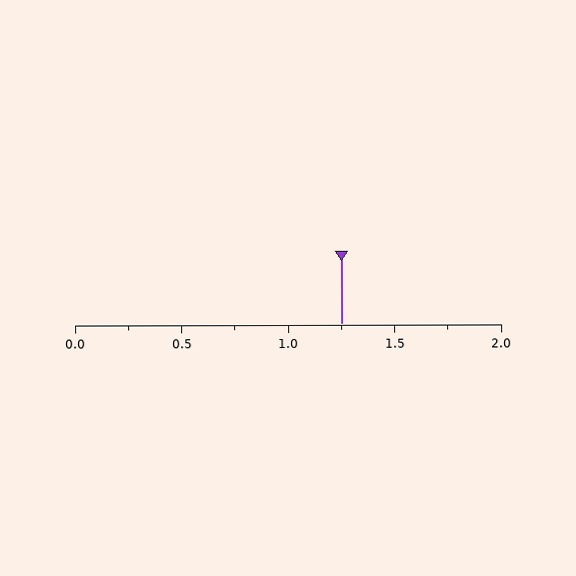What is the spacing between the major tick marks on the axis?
The major ticks are spaced 0.5 apart.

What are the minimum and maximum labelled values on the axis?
The axis runs from 0.0 to 2.0.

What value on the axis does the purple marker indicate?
The marker indicates approximately 1.25.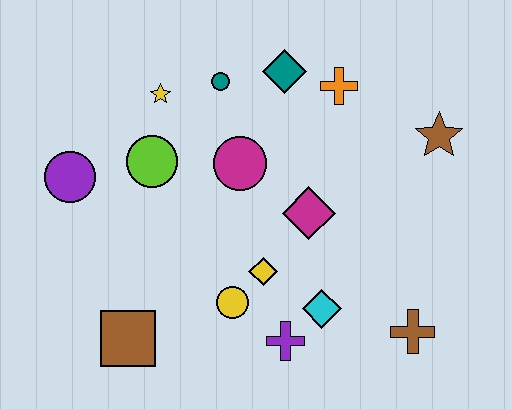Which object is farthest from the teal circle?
The brown cross is farthest from the teal circle.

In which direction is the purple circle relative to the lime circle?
The purple circle is to the left of the lime circle.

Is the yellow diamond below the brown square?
No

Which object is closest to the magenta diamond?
The yellow diamond is closest to the magenta diamond.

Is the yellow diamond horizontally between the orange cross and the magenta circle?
Yes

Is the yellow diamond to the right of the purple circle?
Yes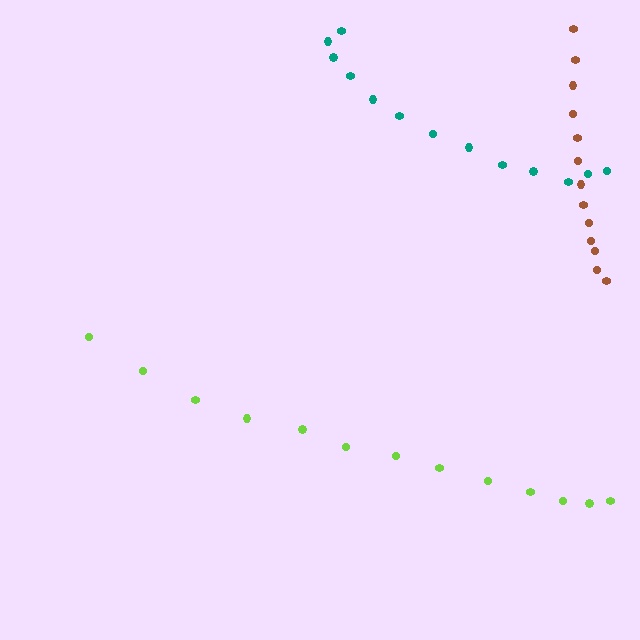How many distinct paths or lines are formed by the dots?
There are 3 distinct paths.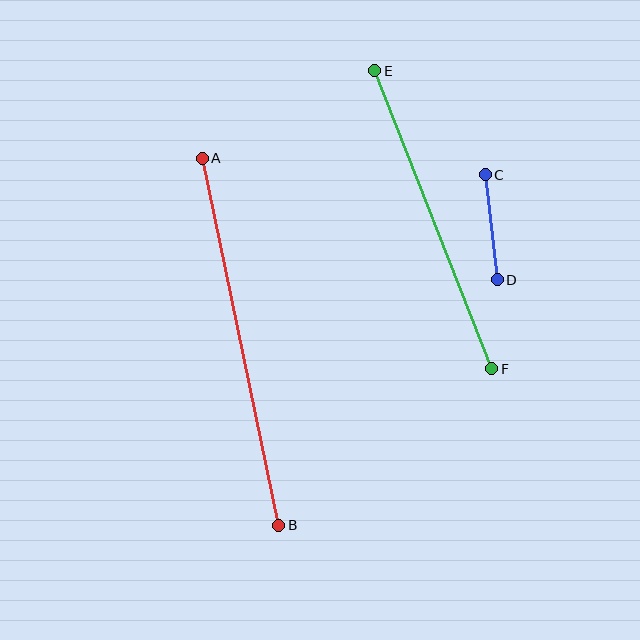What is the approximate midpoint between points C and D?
The midpoint is at approximately (491, 227) pixels.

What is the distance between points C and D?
The distance is approximately 106 pixels.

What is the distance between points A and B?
The distance is approximately 375 pixels.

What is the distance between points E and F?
The distance is approximately 320 pixels.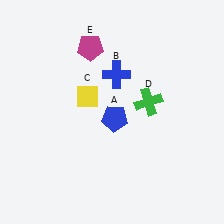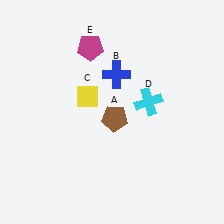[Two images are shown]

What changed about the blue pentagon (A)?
In Image 1, A is blue. In Image 2, it changed to brown.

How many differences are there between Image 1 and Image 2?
There are 2 differences between the two images.